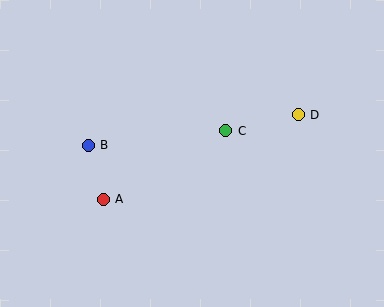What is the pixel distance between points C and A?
The distance between C and A is 140 pixels.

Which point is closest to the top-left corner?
Point B is closest to the top-left corner.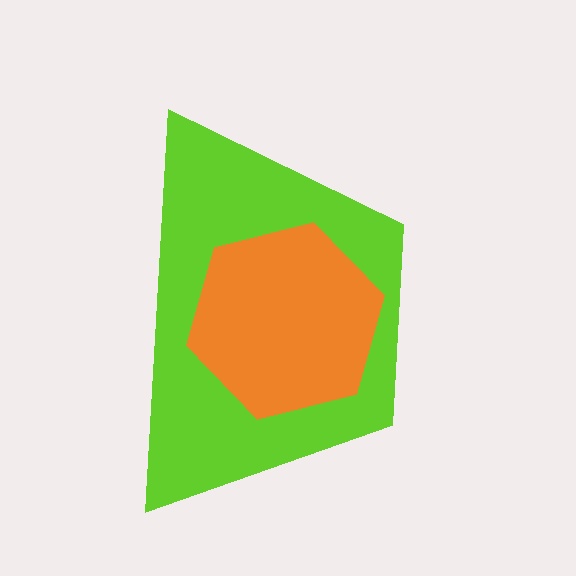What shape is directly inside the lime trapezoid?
The orange hexagon.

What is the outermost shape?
The lime trapezoid.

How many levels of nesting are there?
2.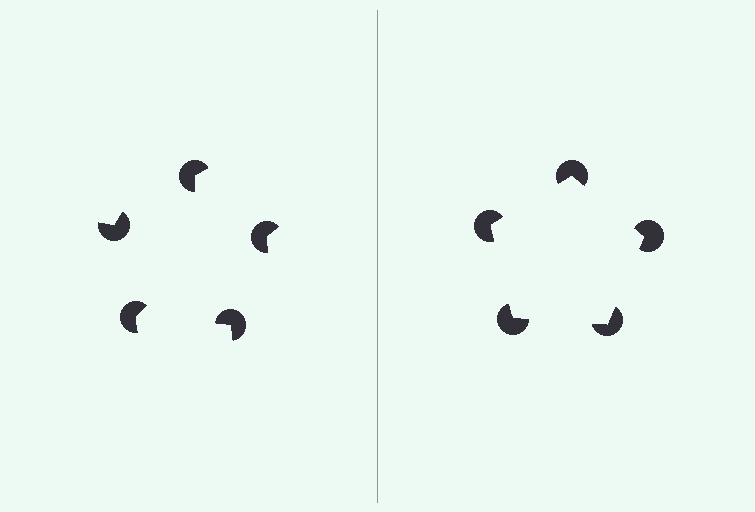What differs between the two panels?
The pac-man discs are positioned identically on both sides; only the wedge orientations differ. On the right they align to a pentagon; on the left they are misaligned.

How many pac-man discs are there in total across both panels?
10 — 5 on each side.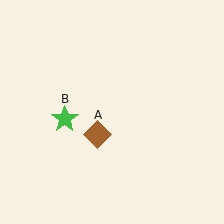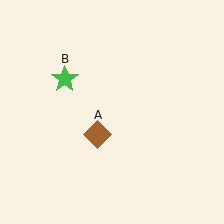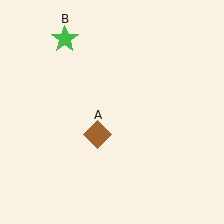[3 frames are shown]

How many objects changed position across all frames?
1 object changed position: green star (object B).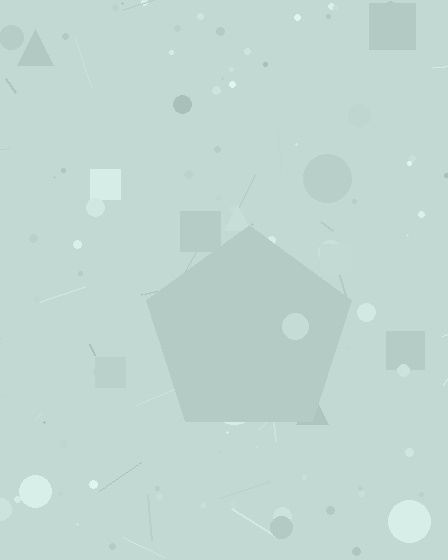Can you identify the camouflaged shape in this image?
The camouflaged shape is a pentagon.